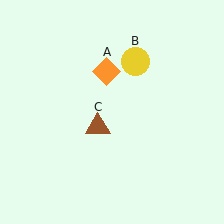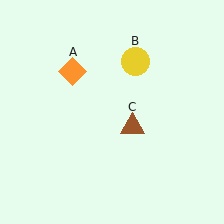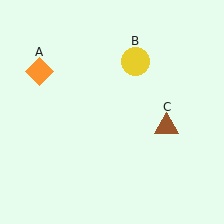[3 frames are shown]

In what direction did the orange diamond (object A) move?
The orange diamond (object A) moved left.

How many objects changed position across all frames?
2 objects changed position: orange diamond (object A), brown triangle (object C).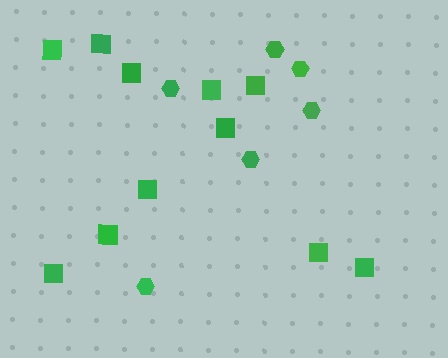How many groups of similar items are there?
There are 2 groups: one group of hexagons (6) and one group of squares (11).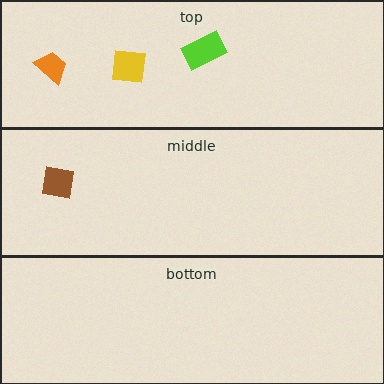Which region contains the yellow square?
The top region.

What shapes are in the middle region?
The brown square.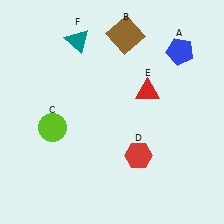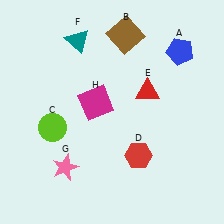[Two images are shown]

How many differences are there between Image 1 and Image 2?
There are 2 differences between the two images.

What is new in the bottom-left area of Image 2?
A pink star (G) was added in the bottom-left area of Image 2.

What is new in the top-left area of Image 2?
A magenta square (H) was added in the top-left area of Image 2.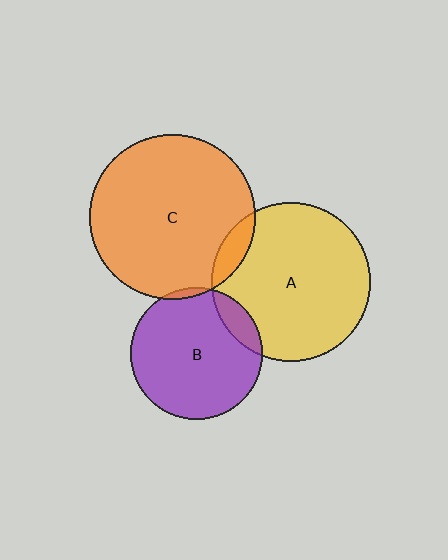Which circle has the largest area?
Circle C (orange).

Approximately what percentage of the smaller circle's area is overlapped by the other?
Approximately 10%.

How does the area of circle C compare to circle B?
Approximately 1.6 times.